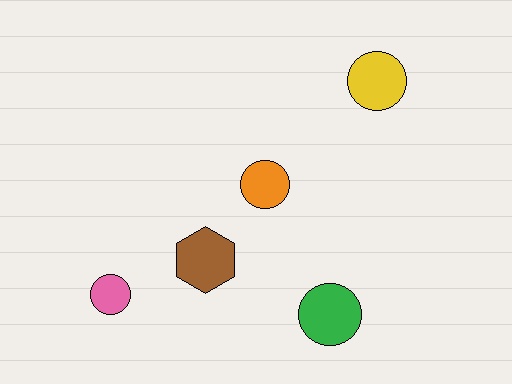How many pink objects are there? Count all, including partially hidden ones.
There is 1 pink object.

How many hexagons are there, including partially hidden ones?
There is 1 hexagon.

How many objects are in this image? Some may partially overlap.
There are 5 objects.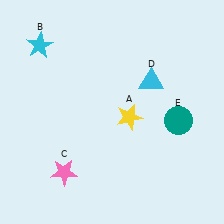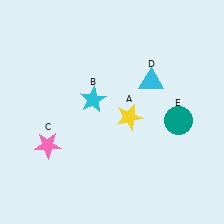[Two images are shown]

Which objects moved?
The objects that moved are: the cyan star (B), the pink star (C).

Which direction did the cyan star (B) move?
The cyan star (B) moved down.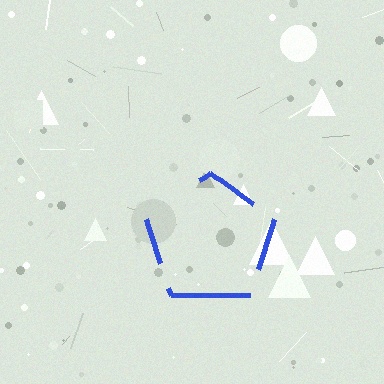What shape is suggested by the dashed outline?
The dashed outline suggests a pentagon.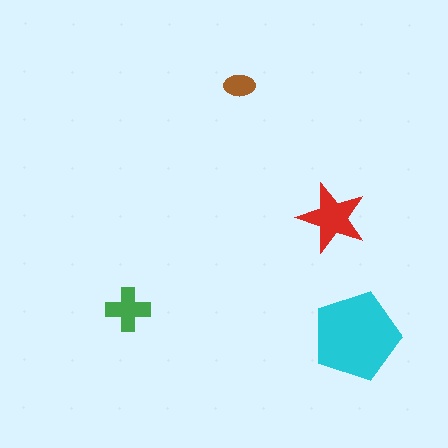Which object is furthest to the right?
The cyan pentagon is rightmost.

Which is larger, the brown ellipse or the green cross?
The green cross.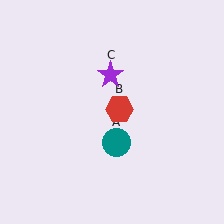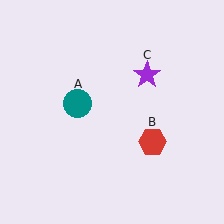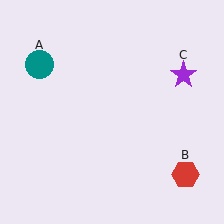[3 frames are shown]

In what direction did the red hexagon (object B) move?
The red hexagon (object B) moved down and to the right.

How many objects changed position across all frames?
3 objects changed position: teal circle (object A), red hexagon (object B), purple star (object C).